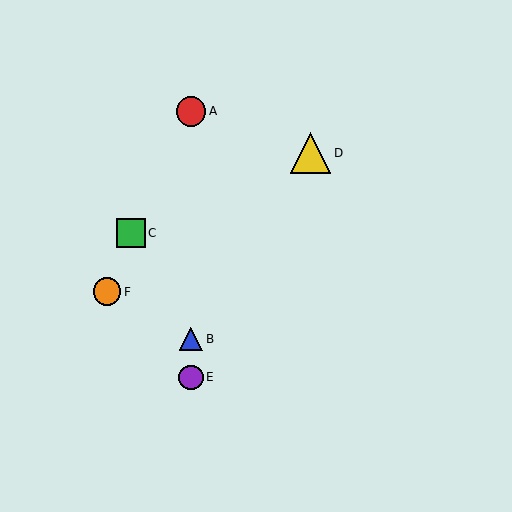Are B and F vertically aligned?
No, B is at x≈191 and F is at x≈107.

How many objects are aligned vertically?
3 objects (A, B, E) are aligned vertically.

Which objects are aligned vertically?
Objects A, B, E are aligned vertically.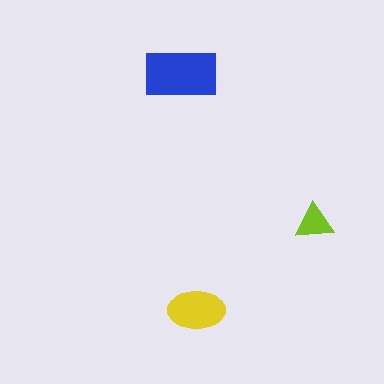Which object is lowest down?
The yellow ellipse is bottommost.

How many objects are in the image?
There are 3 objects in the image.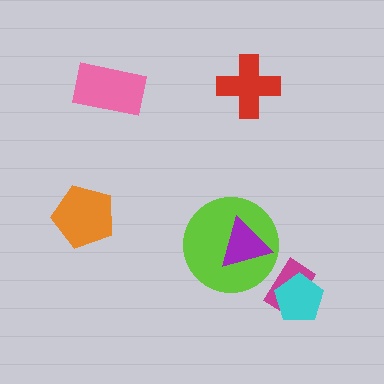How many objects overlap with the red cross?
0 objects overlap with the red cross.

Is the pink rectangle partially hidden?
No, no other shape covers it.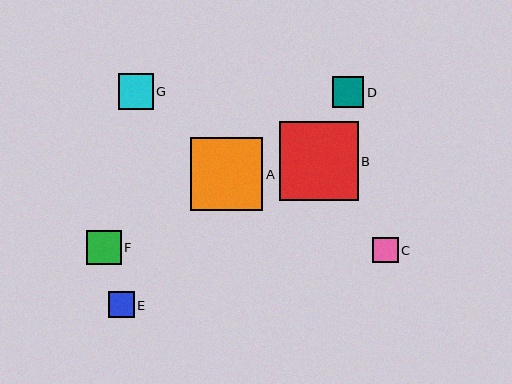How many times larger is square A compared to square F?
Square A is approximately 2.1 times the size of square F.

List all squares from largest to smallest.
From largest to smallest: B, A, G, F, D, E, C.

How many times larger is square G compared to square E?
Square G is approximately 1.3 times the size of square E.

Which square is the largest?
Square B is the largest with a size of approximately 79 pixels.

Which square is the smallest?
Square C is the smallest with a size of approximately 25 pixels.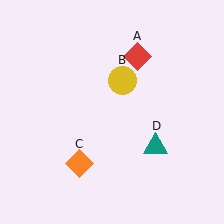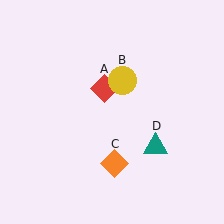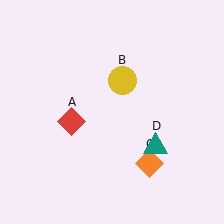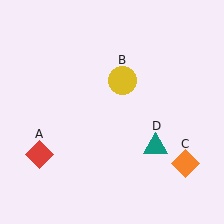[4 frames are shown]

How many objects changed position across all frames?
2 objects changed position: red diamond (object A), orange diamond (object C).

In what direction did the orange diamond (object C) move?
The orange diamond (object C) moved right.